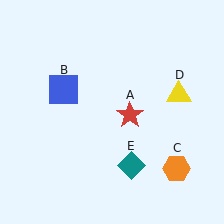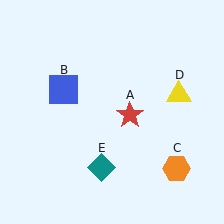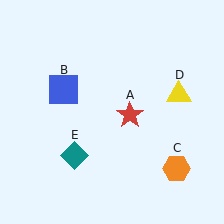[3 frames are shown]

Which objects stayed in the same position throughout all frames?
Red star (object A) and blue square (object B) and orange hexagon (object C) and yellow triangle (object D) remained stationary.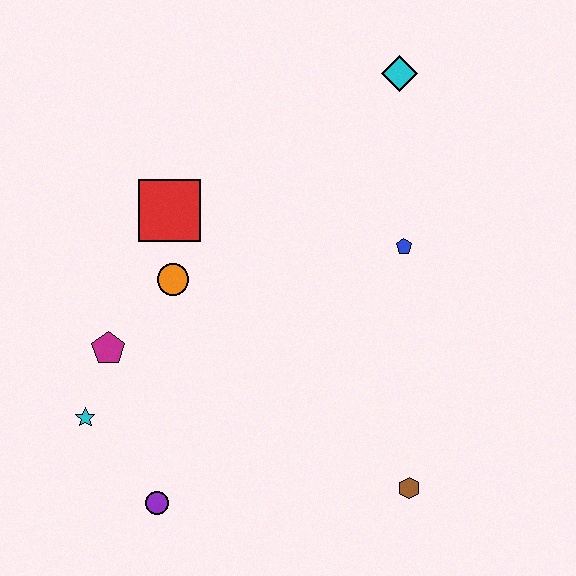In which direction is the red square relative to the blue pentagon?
The red square is to the left of the blue pentagon.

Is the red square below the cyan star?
No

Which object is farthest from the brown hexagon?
The cyan diamond is farthest from the brown hexagon.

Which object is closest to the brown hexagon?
The blue pentagon is closest to the brown hexagon.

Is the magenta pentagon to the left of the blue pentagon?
Yes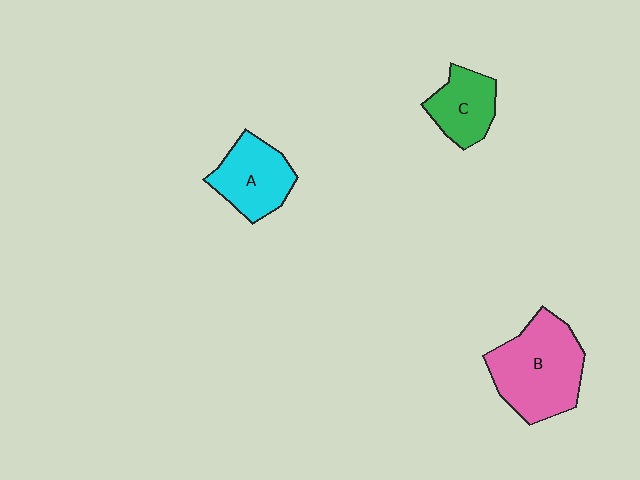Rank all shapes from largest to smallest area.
From largest to smallest: B (pink), A (cyan), C (green).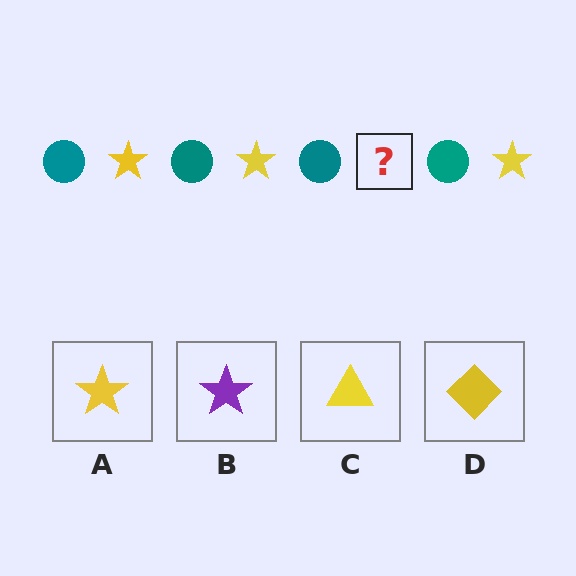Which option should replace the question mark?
Option A.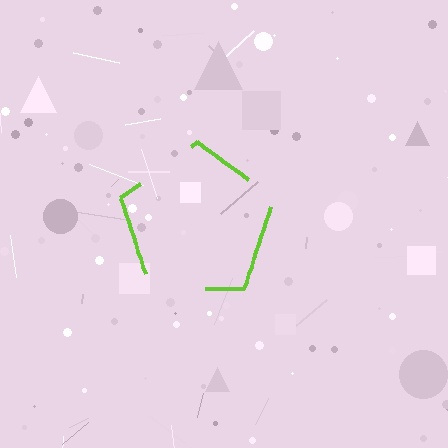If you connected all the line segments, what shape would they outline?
They would outline a pentagon.